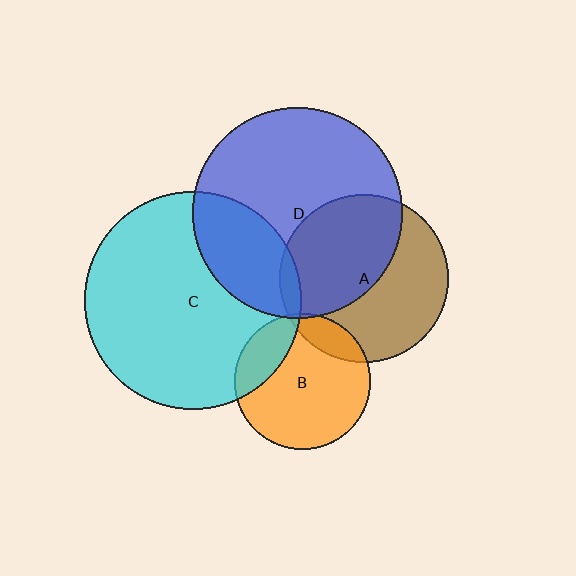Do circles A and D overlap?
Yes.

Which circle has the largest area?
Circle C (cyan).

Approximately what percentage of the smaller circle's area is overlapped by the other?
Approximately 50%.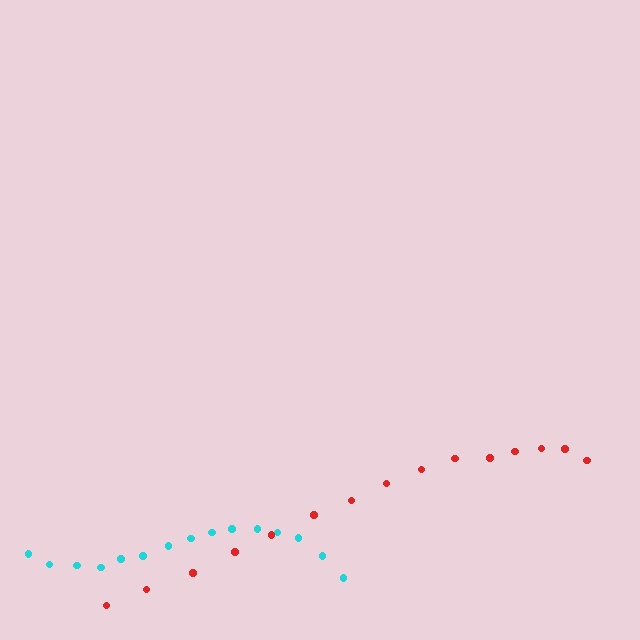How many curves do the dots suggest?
There are 2 distinct paths.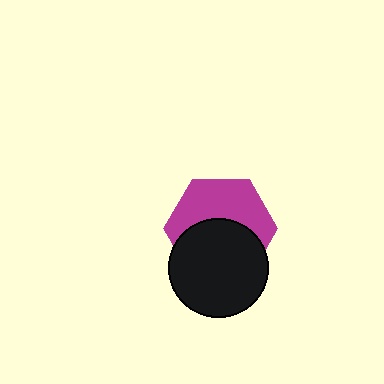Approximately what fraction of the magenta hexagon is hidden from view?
Roughly 50% of the magenta hexagon is hidden behind the black circle.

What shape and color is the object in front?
The object in front is a black circle.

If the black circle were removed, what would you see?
You would see the complete magenta hexagon.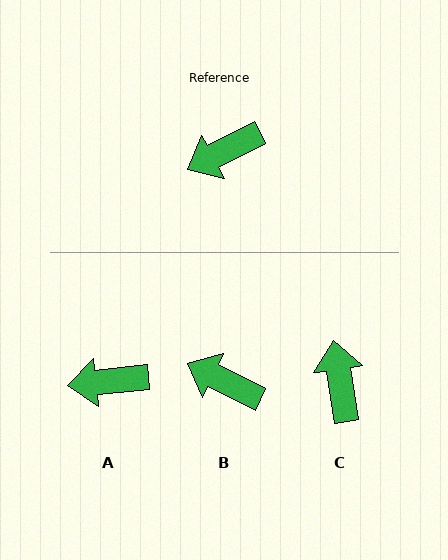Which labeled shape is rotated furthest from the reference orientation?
C, about 108 degrees away.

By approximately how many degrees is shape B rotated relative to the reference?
Approximately 53 degrees clockwise.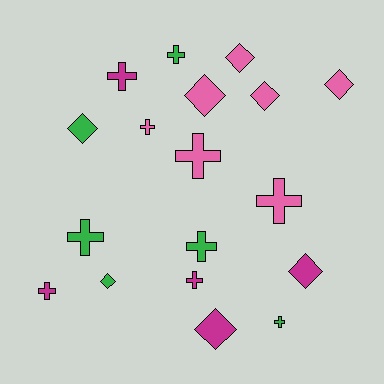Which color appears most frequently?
Pink, with 7 objects.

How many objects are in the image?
There are 18 objects.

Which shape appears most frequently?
Cross, with 10 objects.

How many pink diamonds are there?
There are 4 pink diamonds.